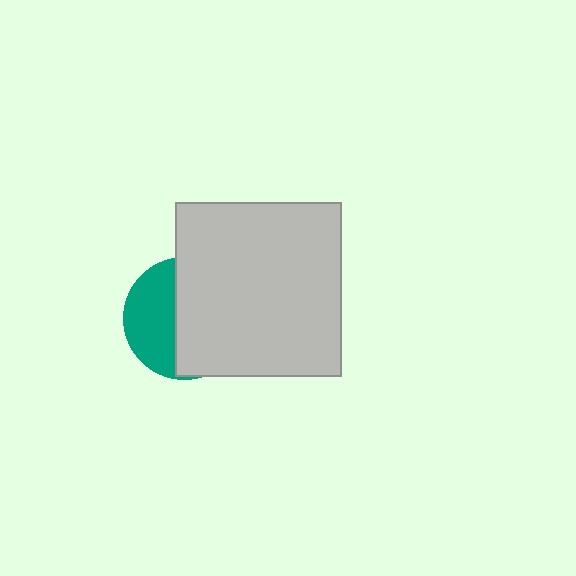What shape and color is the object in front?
The object in front is a light gray rectangle.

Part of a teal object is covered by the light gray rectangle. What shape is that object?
It is a circle.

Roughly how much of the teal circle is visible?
A small part of it is visible (roughly 41%).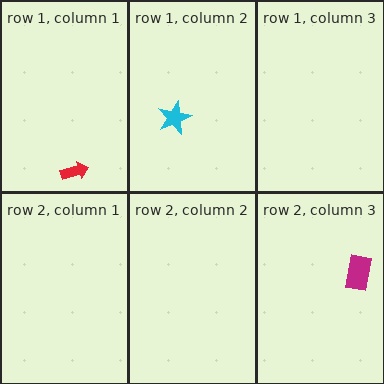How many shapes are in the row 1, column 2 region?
1.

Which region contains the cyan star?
The row 1, column 2 region.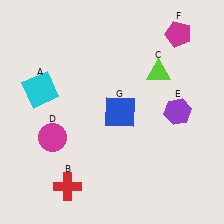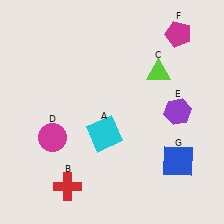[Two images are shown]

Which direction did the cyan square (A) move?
The cyan square (A) moved right.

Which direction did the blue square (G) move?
The blue square (G) moved right.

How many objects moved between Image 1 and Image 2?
2 objects moved between the two images.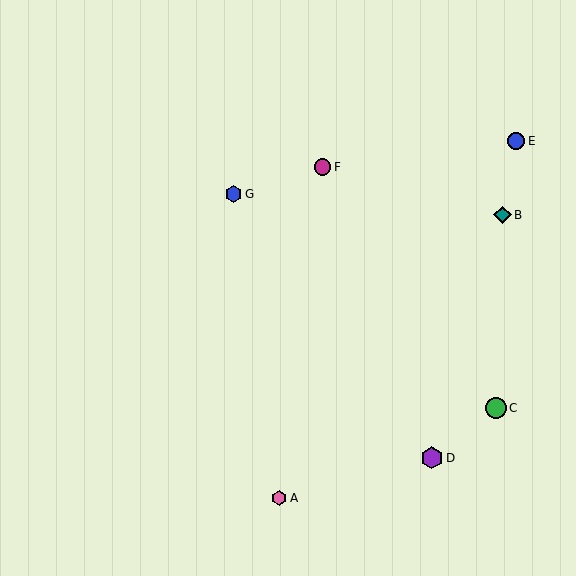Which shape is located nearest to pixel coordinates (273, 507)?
The pink hexagon (labeled A) at (279, 498) is nearest to that location.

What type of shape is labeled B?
Shape B is a teal diamond.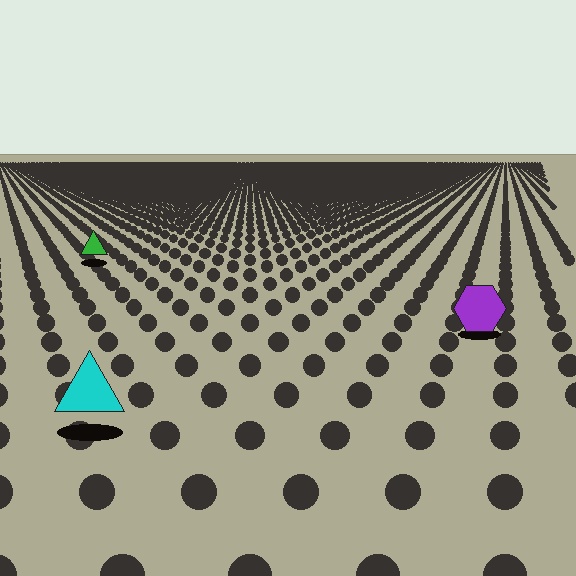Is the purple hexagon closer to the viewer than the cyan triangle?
No. The cyan triangle is closer — you can tell from the texture gradient: the ground texture is coarser near it.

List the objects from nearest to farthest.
From nearest to farthest: the cyan triangle, the purple hexagon, the green triangle.